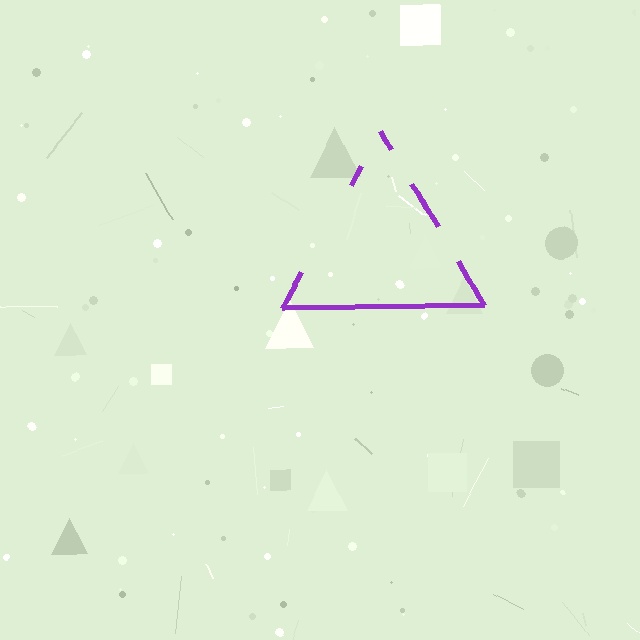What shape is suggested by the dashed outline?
The dashed outline suggests a triangle.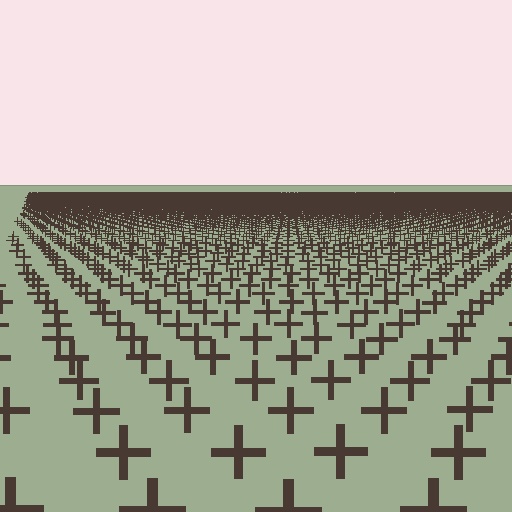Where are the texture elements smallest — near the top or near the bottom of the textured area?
Near the top.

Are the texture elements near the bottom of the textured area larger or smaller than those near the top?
Larger. Near the bottom, elements are closer to the viewer and appear at a bigger on-screen size.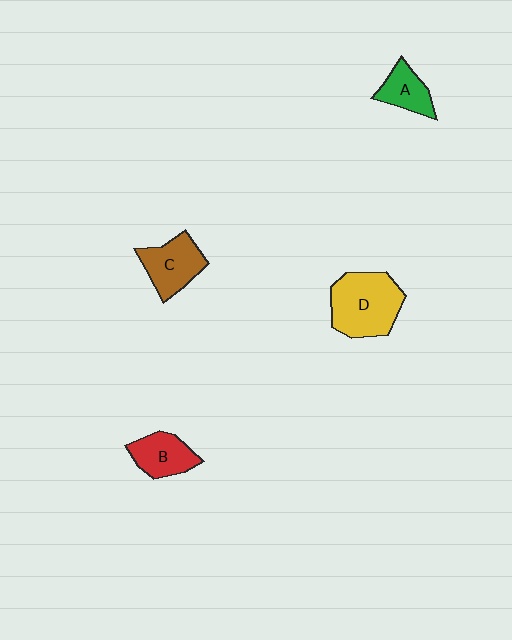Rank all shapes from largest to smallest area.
From largest to smallest: D (yellow), C (brown), B (red), A (green).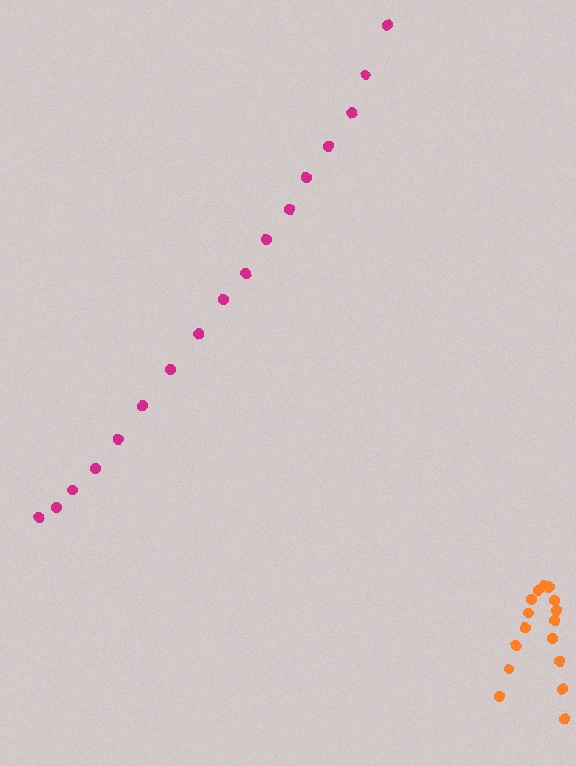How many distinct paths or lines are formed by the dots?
There are 2 distinct paths.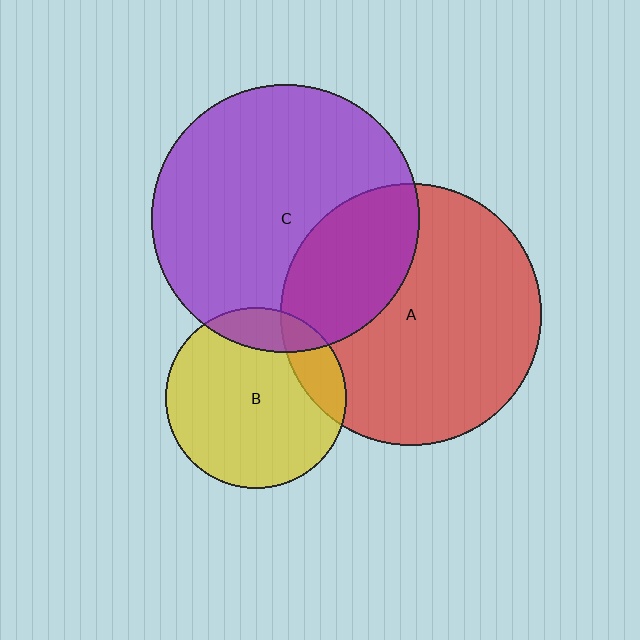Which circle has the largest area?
Circle C (purple).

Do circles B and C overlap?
Yes.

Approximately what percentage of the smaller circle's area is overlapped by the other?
Approximately 15%.